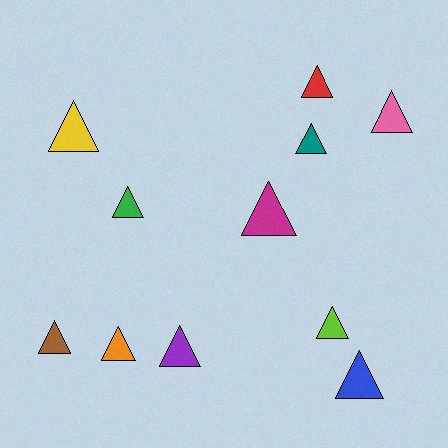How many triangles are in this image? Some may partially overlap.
There are 11 triangles.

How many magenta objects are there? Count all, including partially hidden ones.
There is 1 magenta object.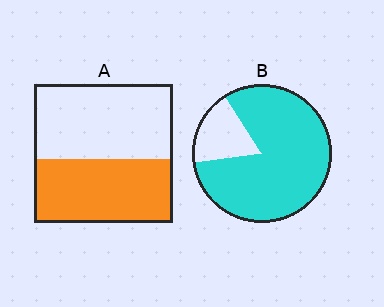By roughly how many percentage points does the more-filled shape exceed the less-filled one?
By roughly 35 percentage points (B over A).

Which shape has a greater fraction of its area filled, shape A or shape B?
Shape B.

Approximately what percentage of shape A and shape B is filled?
A is approximately 45% and B is approximately 80%.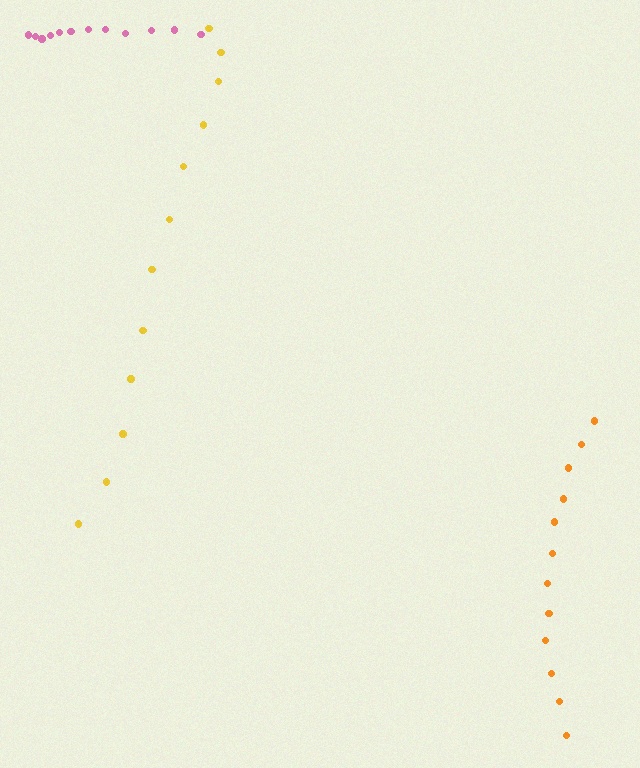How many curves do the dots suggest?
There are 3 distinct paths.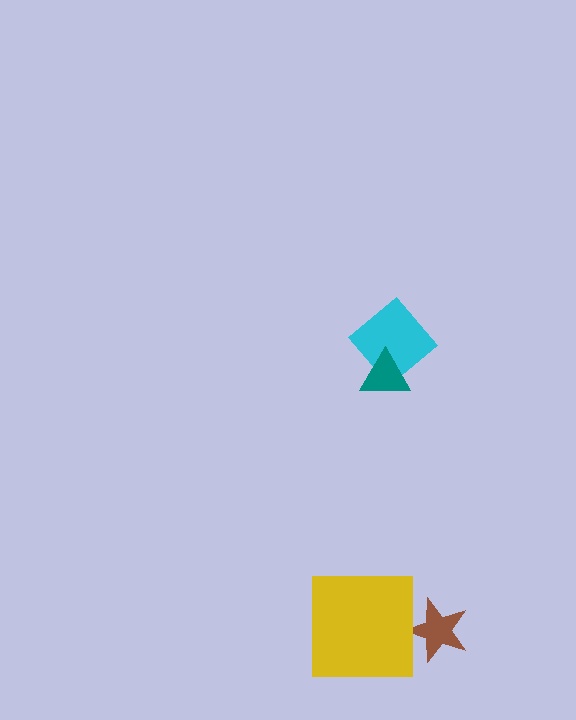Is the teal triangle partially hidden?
No, no other shape covers it.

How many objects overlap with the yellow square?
0 objects overlap with the yellow square.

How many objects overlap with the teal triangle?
1 object overlaps with the teal triangle.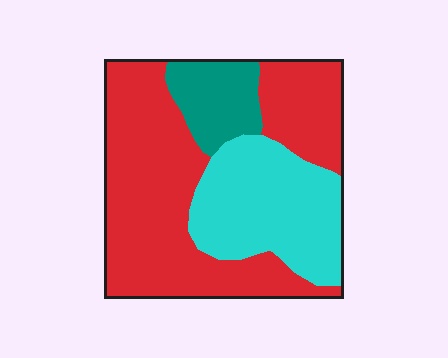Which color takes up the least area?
Teal, at roughly 10%.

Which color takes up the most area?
Red, at roughly 60%.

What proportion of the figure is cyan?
Cyan covers roughly 30% of the figure.